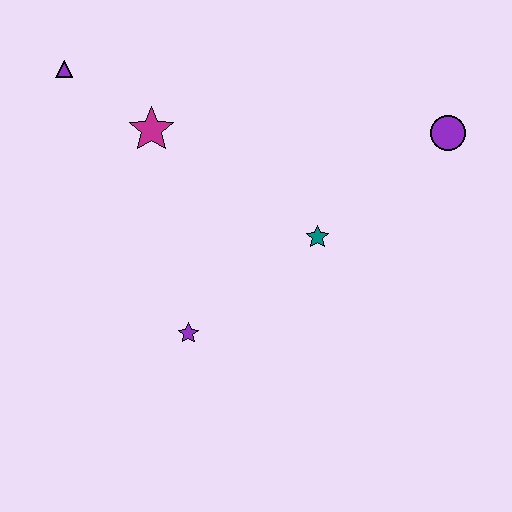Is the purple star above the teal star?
No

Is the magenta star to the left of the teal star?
Yes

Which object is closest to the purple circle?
The teal star is closest to the purple circle.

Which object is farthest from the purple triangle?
The purple circle is farthest from the purple triangle.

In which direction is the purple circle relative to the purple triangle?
The purple circle is to the right of the purple triangle.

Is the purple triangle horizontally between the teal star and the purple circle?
No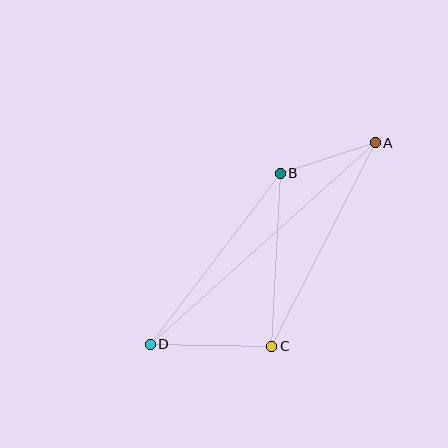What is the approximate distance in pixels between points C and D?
The distance between C and D is approximately 122 pixels.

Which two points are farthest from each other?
Points A and D are farthest from each other.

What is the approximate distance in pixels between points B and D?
The distance between B and D is approximately 215 pixels.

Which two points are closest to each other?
Points A and B are closest to each other.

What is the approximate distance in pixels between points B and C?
The distance between B and C is approximately 173 pixels.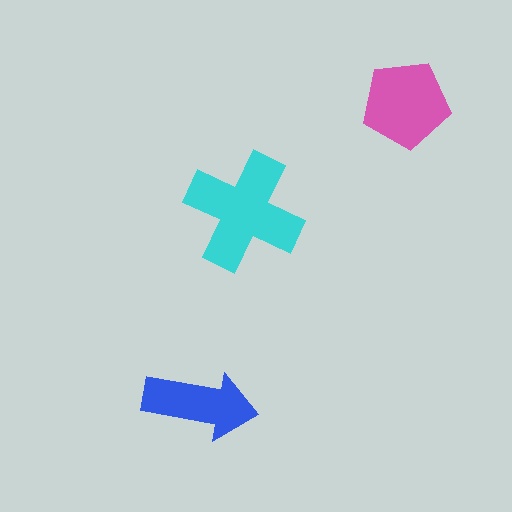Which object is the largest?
The cyan cross.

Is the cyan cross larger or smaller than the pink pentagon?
Larger.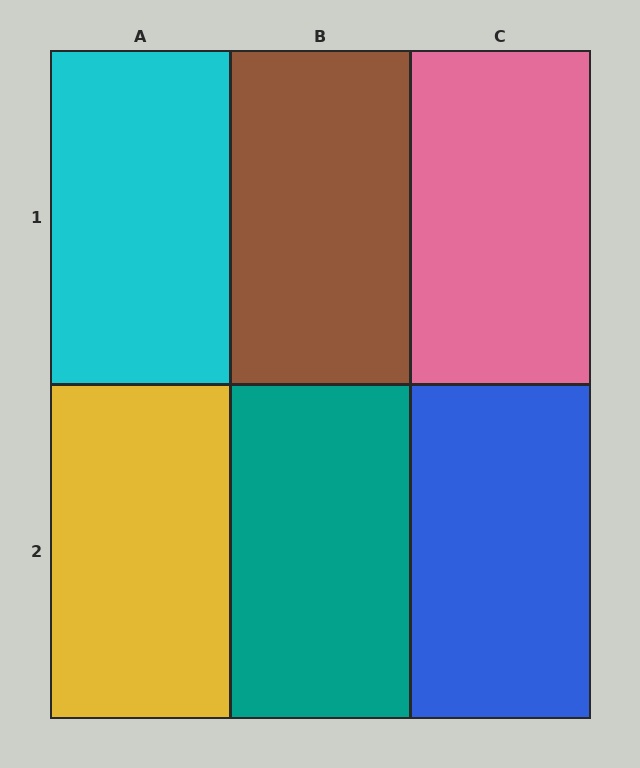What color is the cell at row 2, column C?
Blue.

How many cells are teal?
1 cell is teal.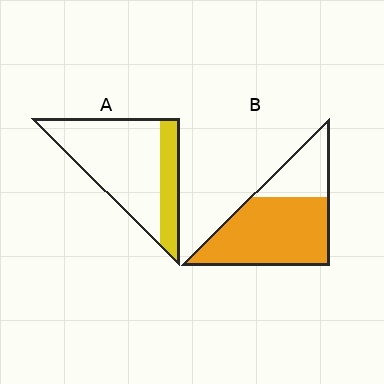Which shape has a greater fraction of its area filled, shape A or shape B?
Shape B.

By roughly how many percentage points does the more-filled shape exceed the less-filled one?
By roughly 45 percentage points (B over A).